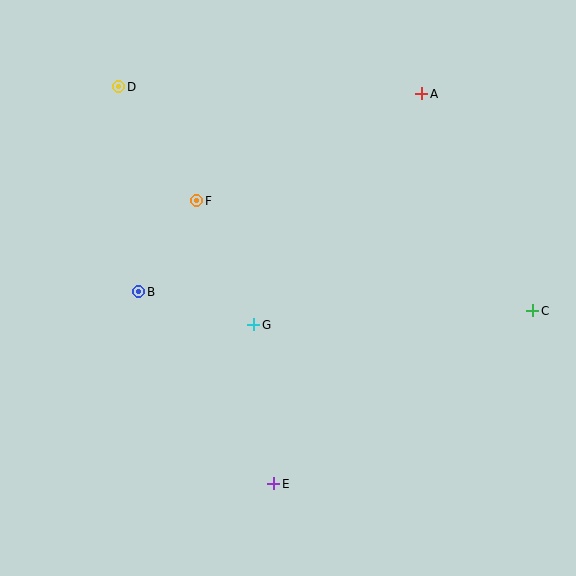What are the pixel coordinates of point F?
Point F is at (197, 201).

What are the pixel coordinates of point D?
Point D is at (119, 87).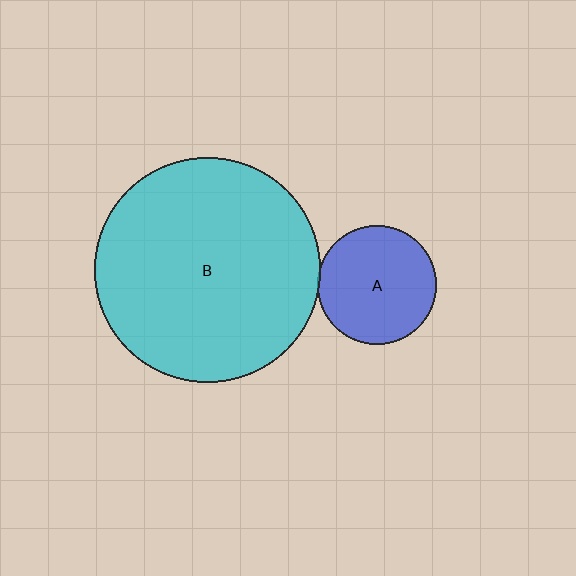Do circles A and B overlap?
Yes.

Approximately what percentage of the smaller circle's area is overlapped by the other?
Approximately 5%.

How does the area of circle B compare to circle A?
Approximately 3.6 times.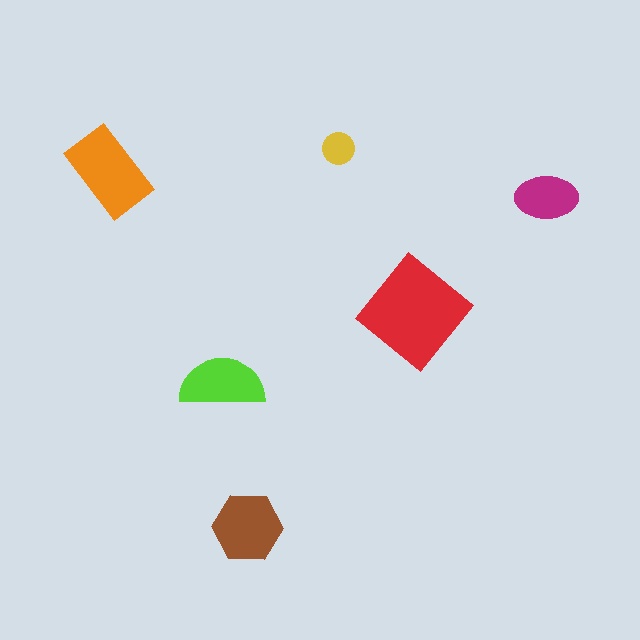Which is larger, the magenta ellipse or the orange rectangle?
The orange rectangle.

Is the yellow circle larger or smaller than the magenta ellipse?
Smaller.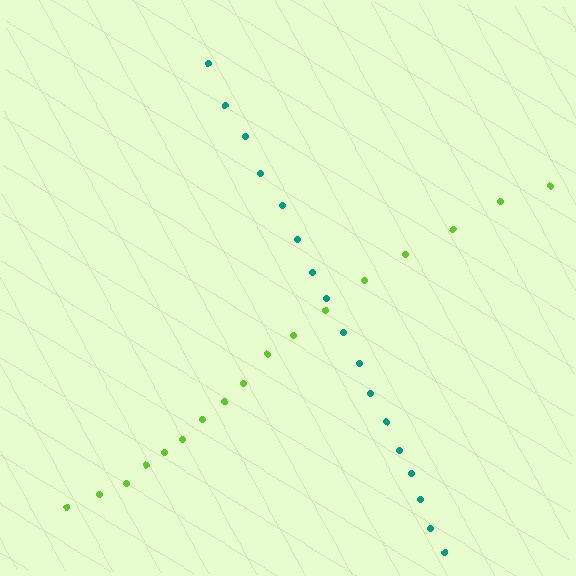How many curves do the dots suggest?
There are 2 distinct paths.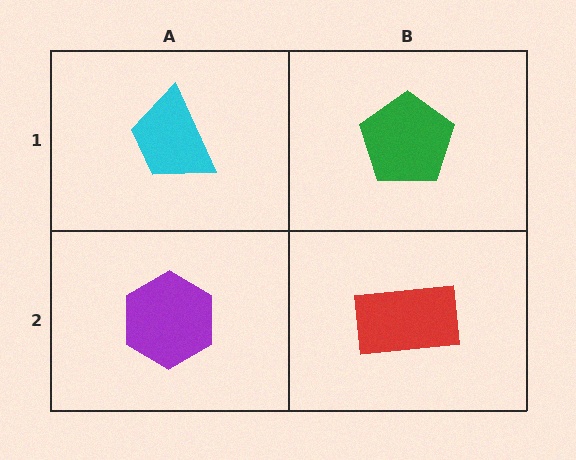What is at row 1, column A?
A cyan trapezoid.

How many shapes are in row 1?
2 shapes.